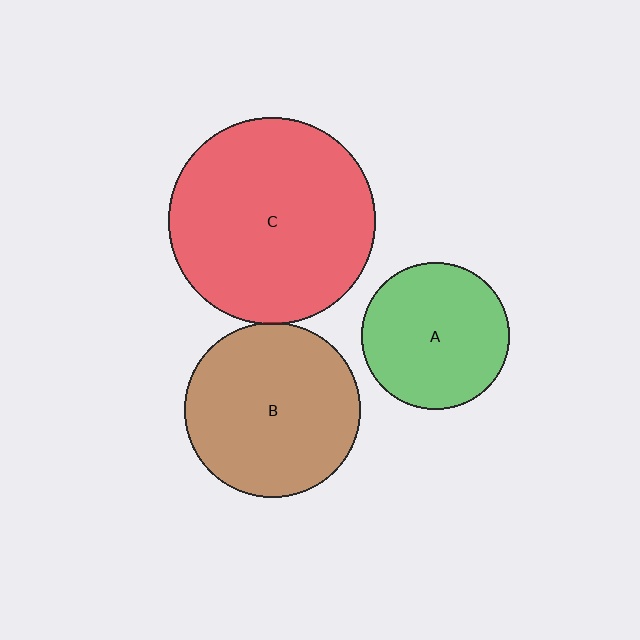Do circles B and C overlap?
Yes.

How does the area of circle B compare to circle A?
Approximately 1.4 times.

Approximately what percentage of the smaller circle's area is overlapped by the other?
Approximately 5%.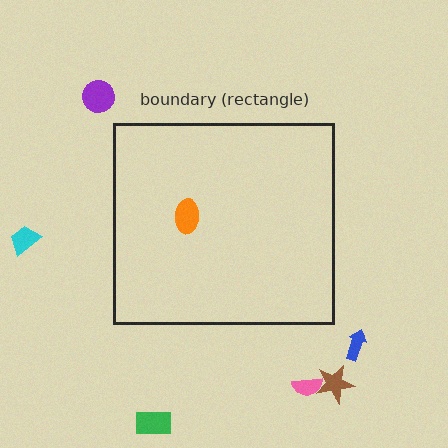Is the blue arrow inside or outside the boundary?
Outside.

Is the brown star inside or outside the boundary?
Outside.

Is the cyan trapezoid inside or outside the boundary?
Outside.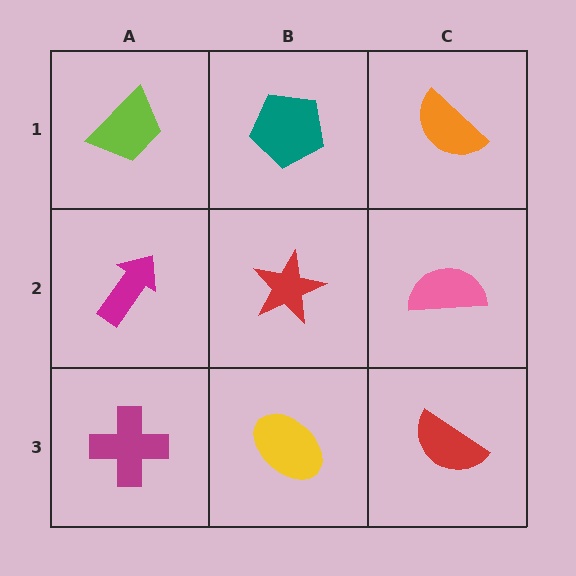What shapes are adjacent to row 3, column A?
A magenta arrow (row 2, column A), a yellow ellipse (row 3, column B).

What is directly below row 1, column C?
A pink semicircle.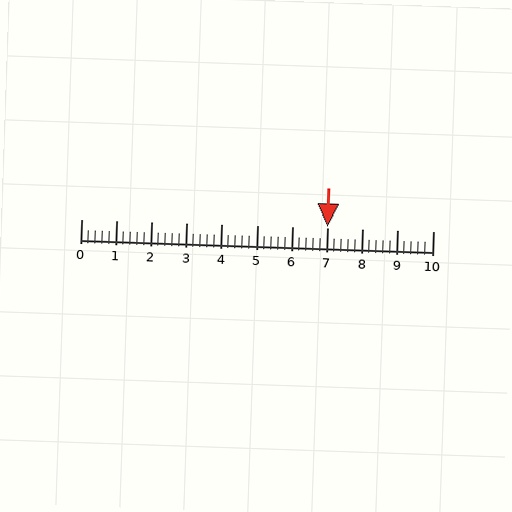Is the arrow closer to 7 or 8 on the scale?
The arrow is closer to 7.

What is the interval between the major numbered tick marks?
The major tick marks are spaced 1 units apart.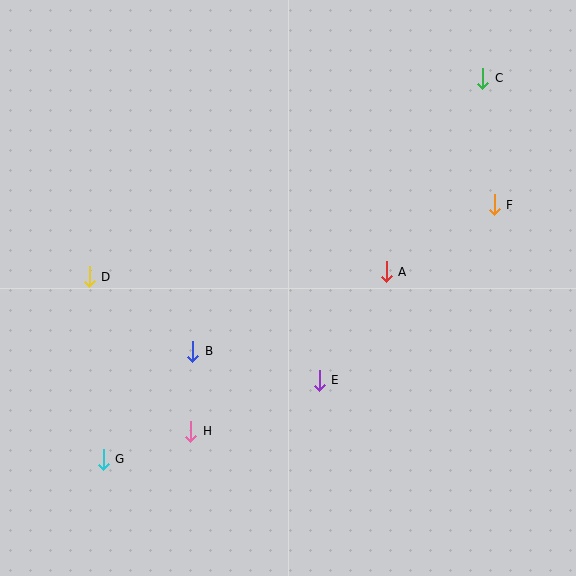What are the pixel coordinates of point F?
Point F is at (494, 205).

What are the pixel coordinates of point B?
Point B is at (193, 351).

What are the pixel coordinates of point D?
Point D is at (89, 277).